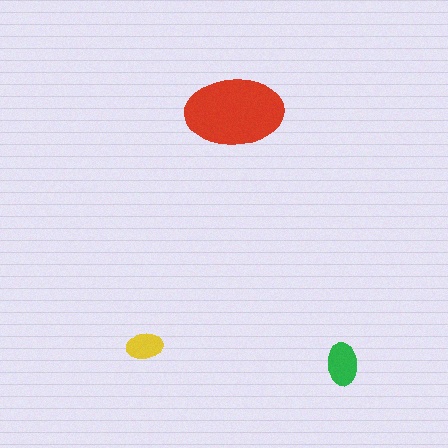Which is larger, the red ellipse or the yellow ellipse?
The red one.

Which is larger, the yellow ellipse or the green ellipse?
The green one.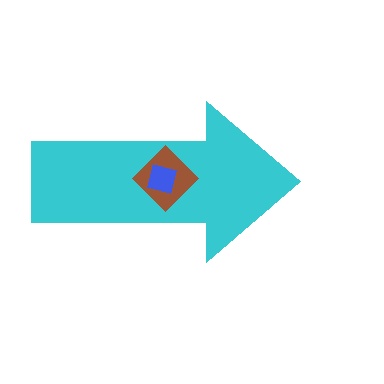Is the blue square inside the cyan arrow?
Yes.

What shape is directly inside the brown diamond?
The blue square.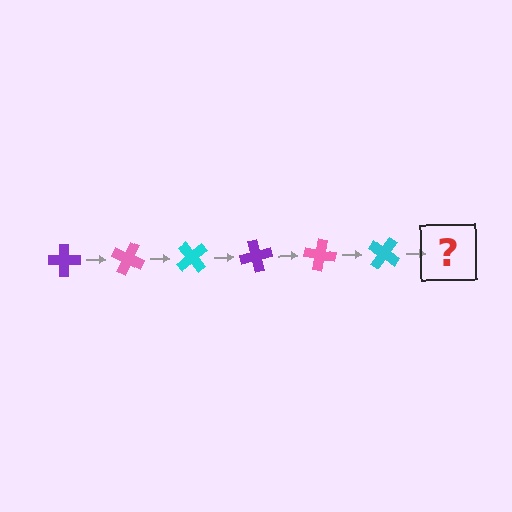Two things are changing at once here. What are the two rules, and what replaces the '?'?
The two rules are that it rotates 25 degrees each step and the color cycles through purple, pink, and cyan. The '?' should be a purple cross, rotated 150 degrees from the start.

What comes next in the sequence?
The next element should be a purple cross, rotated 150 degrees from the start.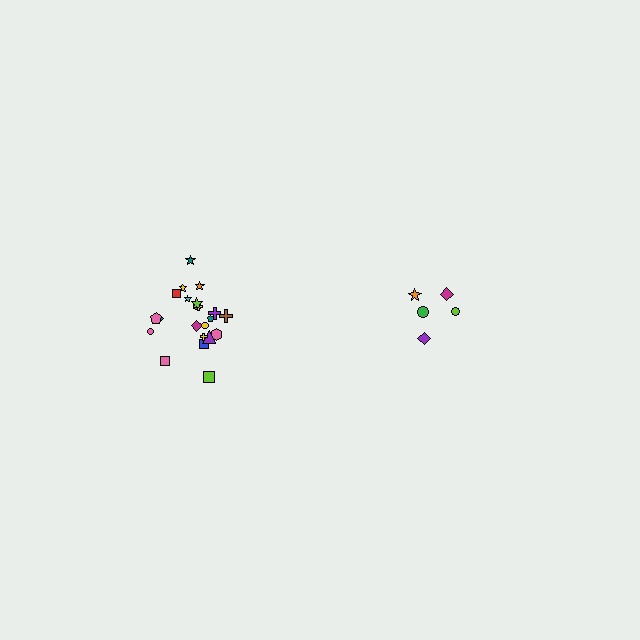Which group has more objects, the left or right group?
The left group.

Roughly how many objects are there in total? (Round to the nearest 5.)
Roughly 25 objects in total.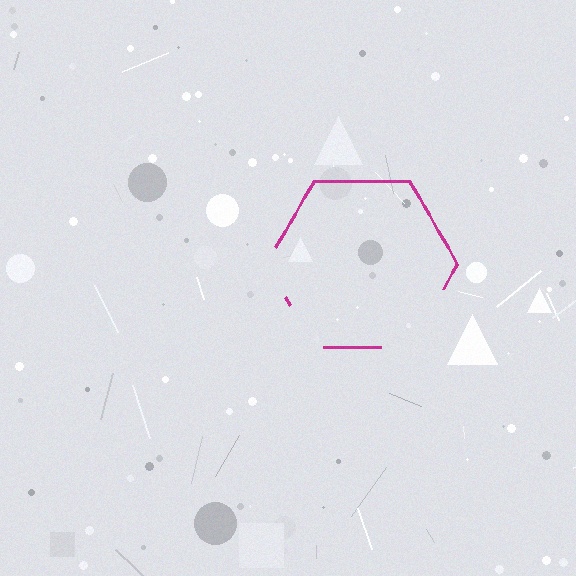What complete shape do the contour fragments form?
The contour fragments form a hexagon.